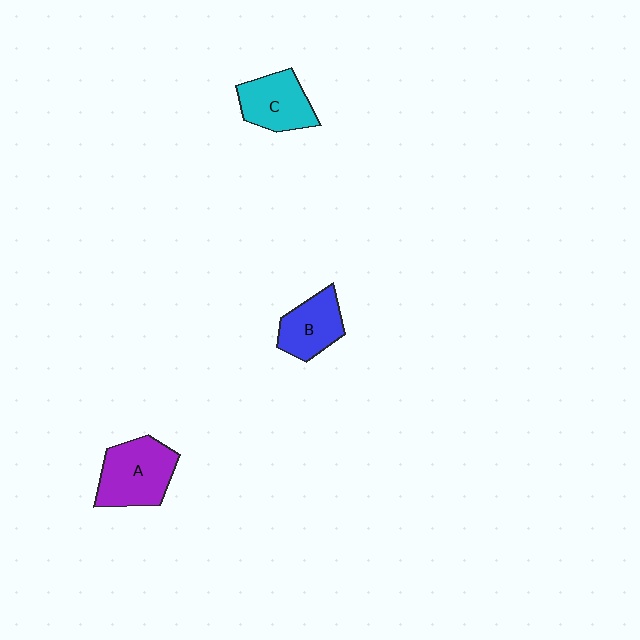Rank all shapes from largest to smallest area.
From largest to smallest: A (purple), C (cyan), B (blue).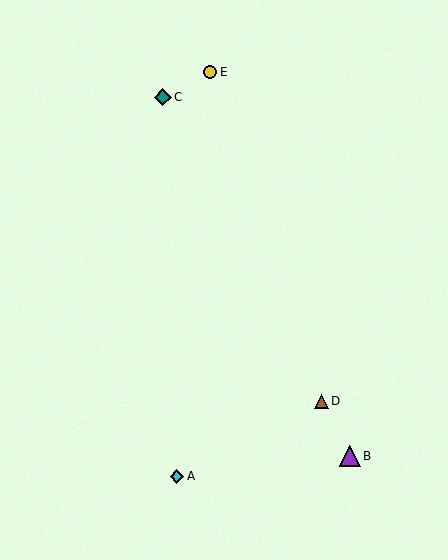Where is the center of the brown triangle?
The center of the brown triangle is at (321, 401).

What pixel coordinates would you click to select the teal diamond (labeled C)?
Click at (163, 97) to select the teal diamond C.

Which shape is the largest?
The purple triangle (labeled B) is the largest.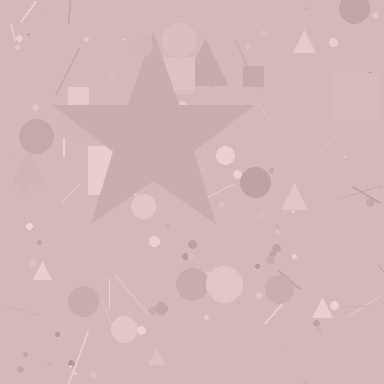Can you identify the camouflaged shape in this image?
The camouflaged shape is a star.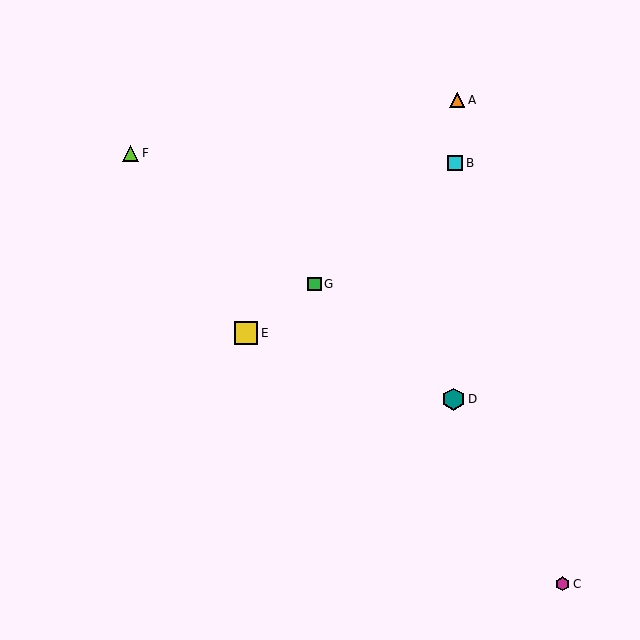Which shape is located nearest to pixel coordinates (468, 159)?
The cyan square (labeled B) at (455, 163) is nearest to that location.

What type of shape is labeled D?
Shape D is a teal hexagon.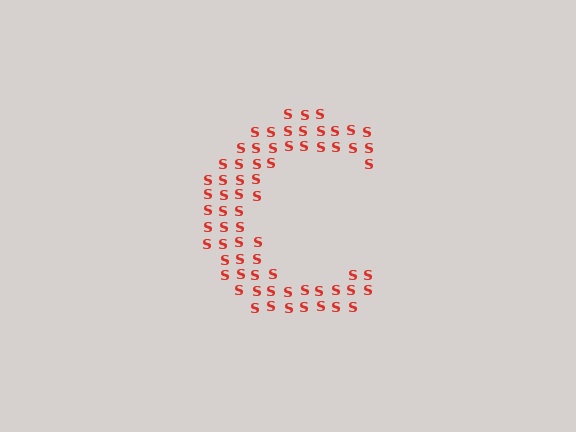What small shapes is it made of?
It is made of small letter S's.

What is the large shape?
The large shape is the letter C.